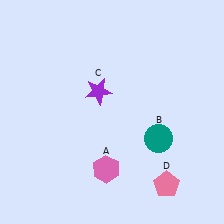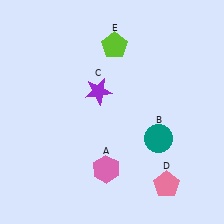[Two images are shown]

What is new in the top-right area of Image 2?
A lime pentagon (E) was added in the top-right area of Image 2.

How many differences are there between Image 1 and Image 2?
There is 1 difference between the two images.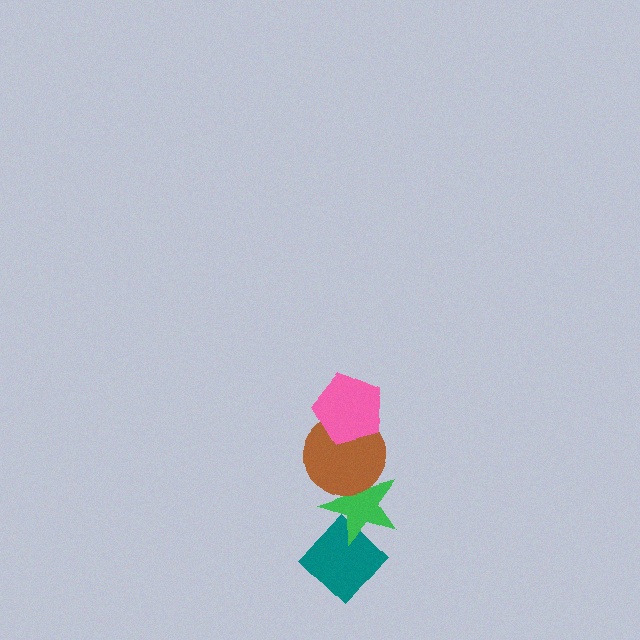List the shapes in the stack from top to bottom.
From top to bottom: the pink pentagon, the brown circle, the green star, the teal diamond.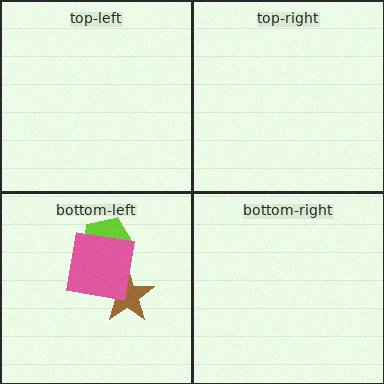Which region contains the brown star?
The bottom-left region.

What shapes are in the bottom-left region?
The brown star, the lime pentagon, the pink square.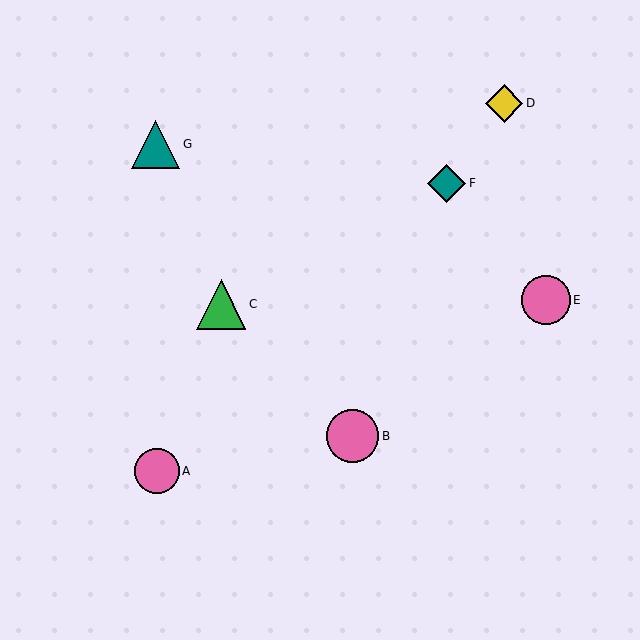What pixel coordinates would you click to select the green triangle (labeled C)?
Click at (221, 304) to select the green triangle C.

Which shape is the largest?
The pink circle (labeled B) is the largest.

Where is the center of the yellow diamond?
The center of the yellow diamond is at (504, 103).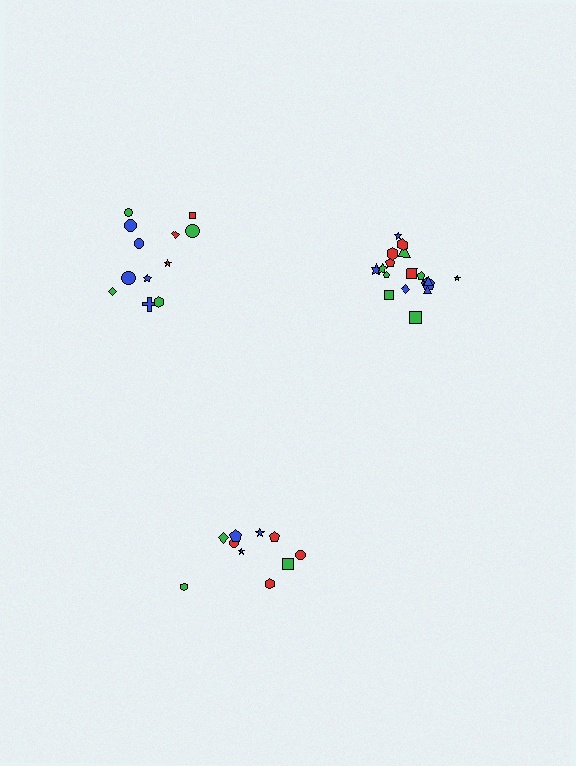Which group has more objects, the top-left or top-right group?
The top-right group.